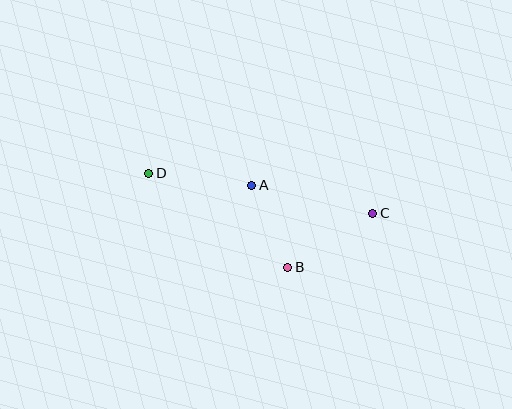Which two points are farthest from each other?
Points C and D are farthest from each other.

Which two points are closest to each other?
Points A and B are closest to each other.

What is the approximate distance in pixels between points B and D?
The distance between B and D is approximately 167 pixels.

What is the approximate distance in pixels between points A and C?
The distance between A and C is approximately 124 pixels.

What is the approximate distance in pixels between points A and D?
The distance between A and D is approximately 104 pixels.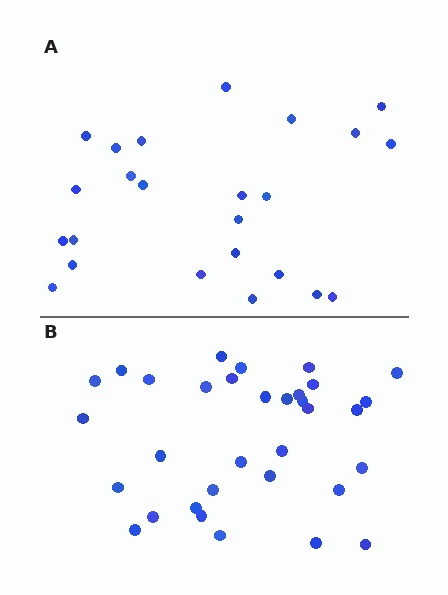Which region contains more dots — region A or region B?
Region B (the bottom region) has more dots.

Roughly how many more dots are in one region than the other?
Region B has roughly 8 or so more dots than region A.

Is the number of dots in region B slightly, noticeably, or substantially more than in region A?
Region B has noticeably more, but not dramatically so. The ratio is roughly 1.4 to 1.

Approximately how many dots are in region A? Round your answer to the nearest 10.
About 20 dots. (The exact count is 24, which rounds to 20.)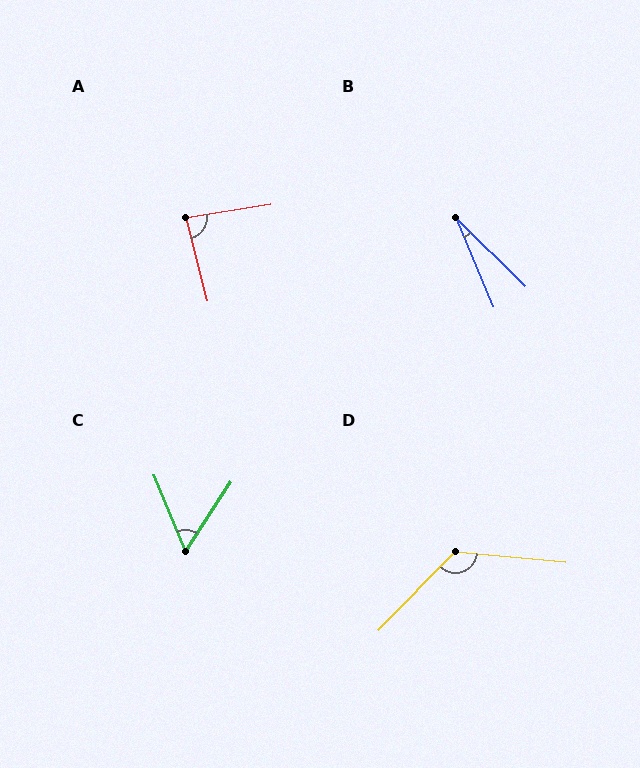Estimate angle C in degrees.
Approximately 55 degrees.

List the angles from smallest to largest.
B (23°), C (55°), A (85°), D (129°).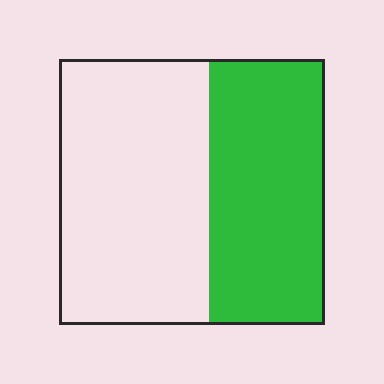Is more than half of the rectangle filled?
No.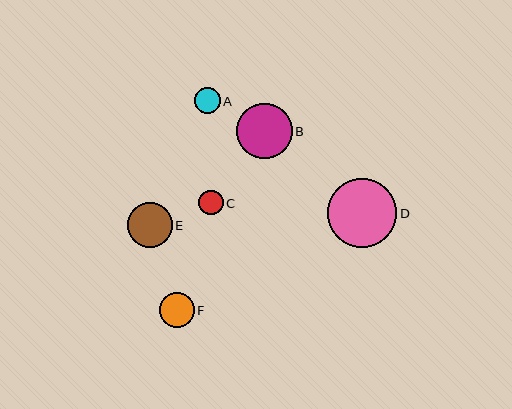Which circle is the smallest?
Circle C is the smallest with a size of approximately 24 pixels.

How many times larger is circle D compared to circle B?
Circle D is approximately 1.3 times the size of circle B.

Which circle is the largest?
Circle D is the largest with a size of approximately 69 pixels.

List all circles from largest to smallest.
From largest to smallest: D, B, E, F, A, C.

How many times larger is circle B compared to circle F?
Circle B is approximately 1.6 times the size of circle F.